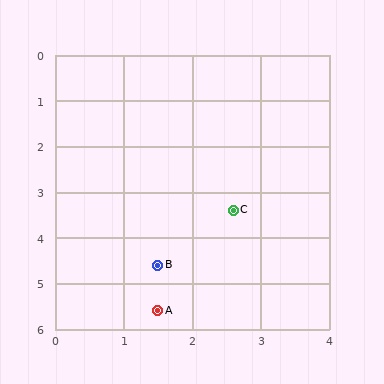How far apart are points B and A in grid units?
Points B and A are about 1.0 grid units apart.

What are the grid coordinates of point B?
Point B is at approximately (1.5, 4.6).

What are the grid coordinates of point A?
Point A is at approximately (1.5, 5.6).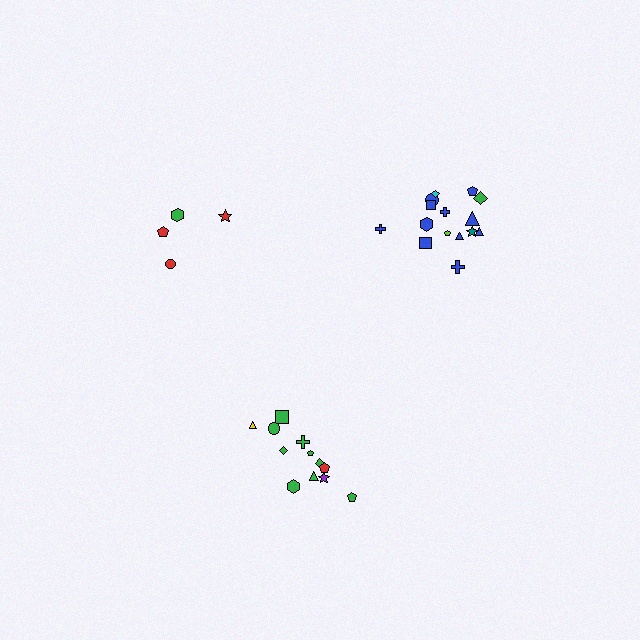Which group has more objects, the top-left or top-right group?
The top-right group.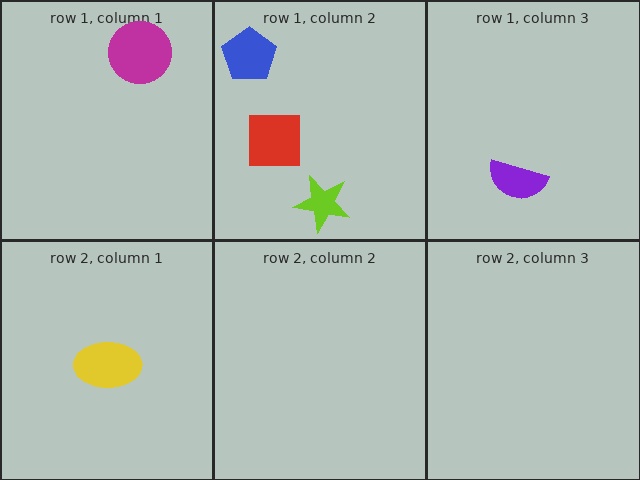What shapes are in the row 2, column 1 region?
The yellow ellipse.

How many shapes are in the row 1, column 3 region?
1.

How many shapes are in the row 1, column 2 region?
3.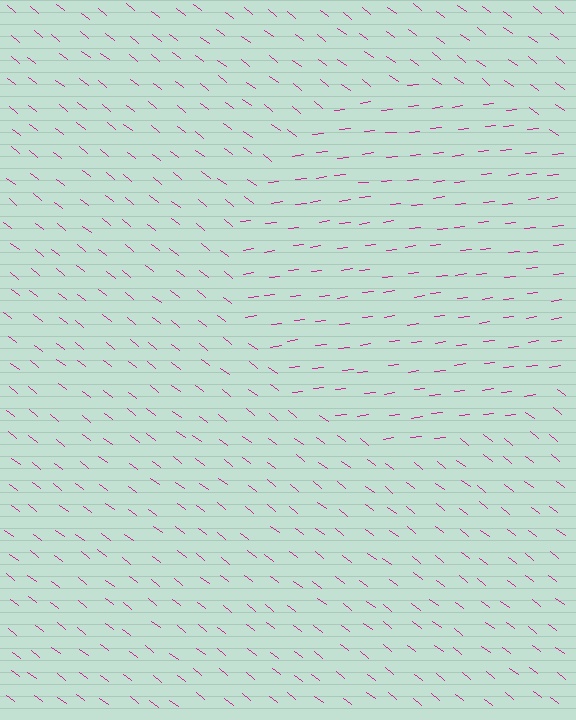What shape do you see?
I see a circle.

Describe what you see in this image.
The image is filled with small magenta line segments. A circle region in the image has lines oriented differently from the surrounding lines, creating a visible texture boundary.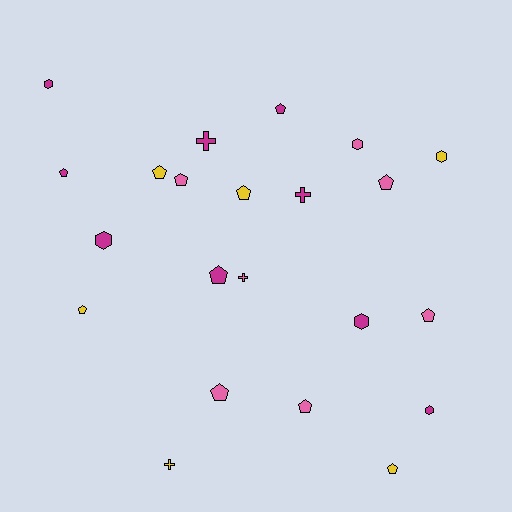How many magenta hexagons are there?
There are 4 magenta hexagons.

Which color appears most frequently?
Magenta, with 9 objects.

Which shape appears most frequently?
Pentagon, with 12 objects.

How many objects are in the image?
There are 22 objects.